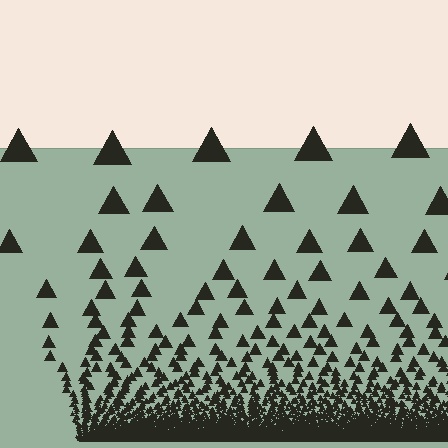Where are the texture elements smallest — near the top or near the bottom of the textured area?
Near the bottom.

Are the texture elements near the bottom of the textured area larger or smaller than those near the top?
Smaller. The gradient is inverted — elements near the bottom are smaller and denser.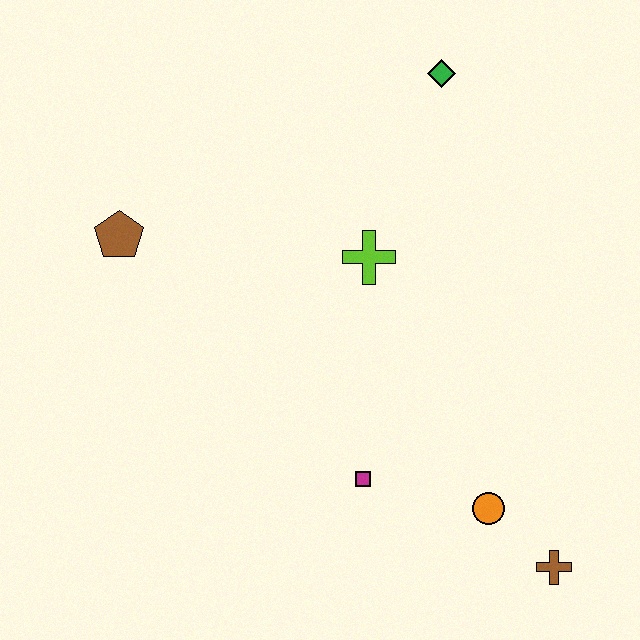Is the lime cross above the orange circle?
Yes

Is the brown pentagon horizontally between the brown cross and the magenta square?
No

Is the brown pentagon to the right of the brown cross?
No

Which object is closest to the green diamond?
The lime cross is closest to the green diamond.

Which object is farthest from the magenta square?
The green diamond is farthest from the magenta square.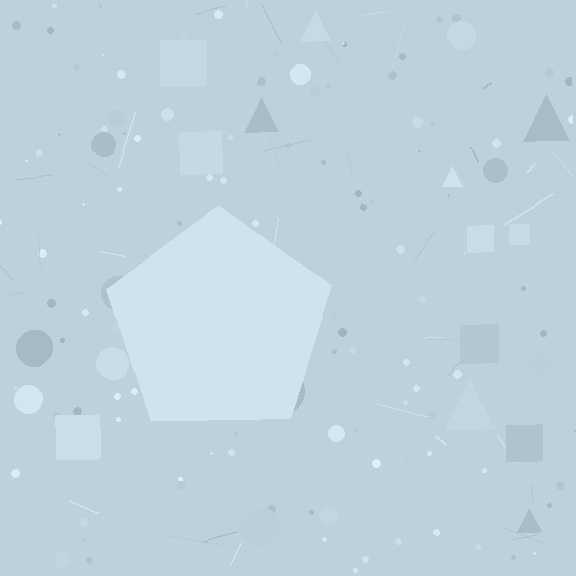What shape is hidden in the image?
A pentagon is hidden in the image.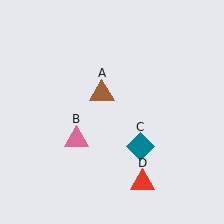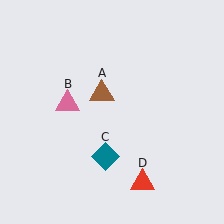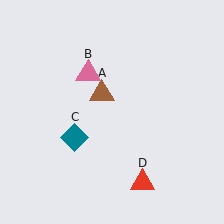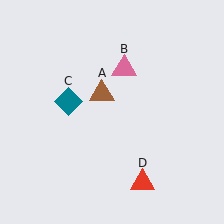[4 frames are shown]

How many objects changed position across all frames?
2 objects changed position: pink triangle (object B), teal diamond (object C).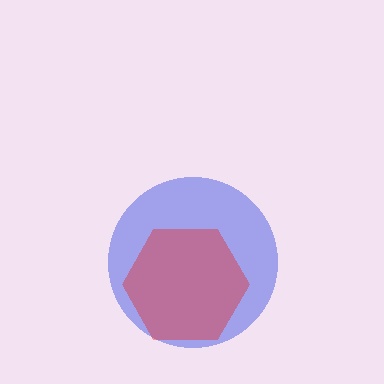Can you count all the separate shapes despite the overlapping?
Yes, there are 2 separate shapes.